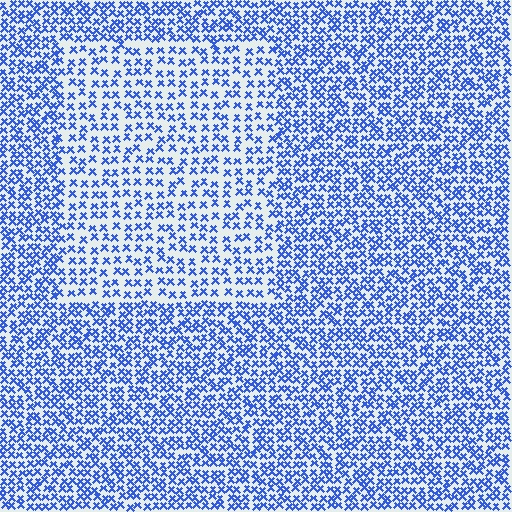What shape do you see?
I see a rectangle.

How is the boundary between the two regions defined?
The boundary is defined by a change in element density (approximately 1.7x ratio). All elements are the same color, size, and shape.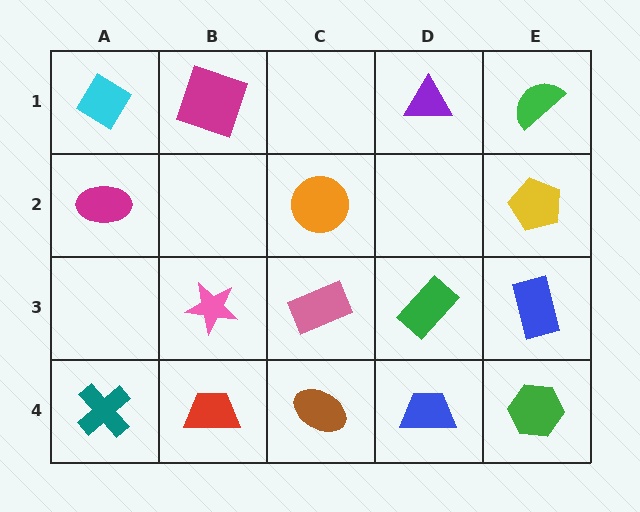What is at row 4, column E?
A green hexagon.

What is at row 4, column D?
A blue trapezoid.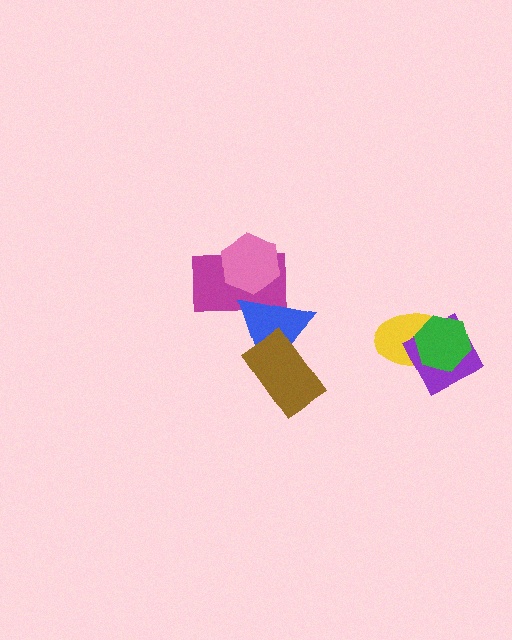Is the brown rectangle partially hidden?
No, no other shape covers it.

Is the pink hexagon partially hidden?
Yes, it is partially covered by another shape.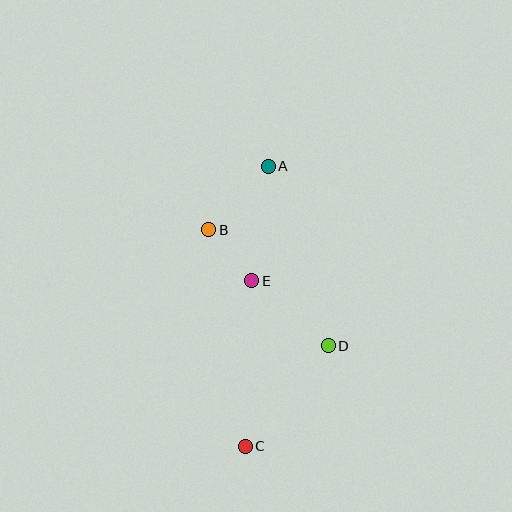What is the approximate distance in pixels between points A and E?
The distance between A and E is approximately 116 pixels.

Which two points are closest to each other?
Points B and E are closest to each other.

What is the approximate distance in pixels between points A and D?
The distance between A and D is approximately 189 pixels.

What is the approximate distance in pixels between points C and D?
The distance between C and D is approximately 130 pixels.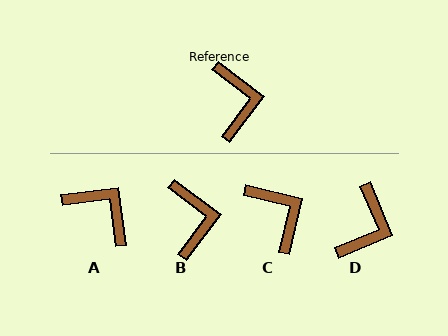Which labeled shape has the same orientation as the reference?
B.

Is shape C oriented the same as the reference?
No, it is off by about 24 degrees.